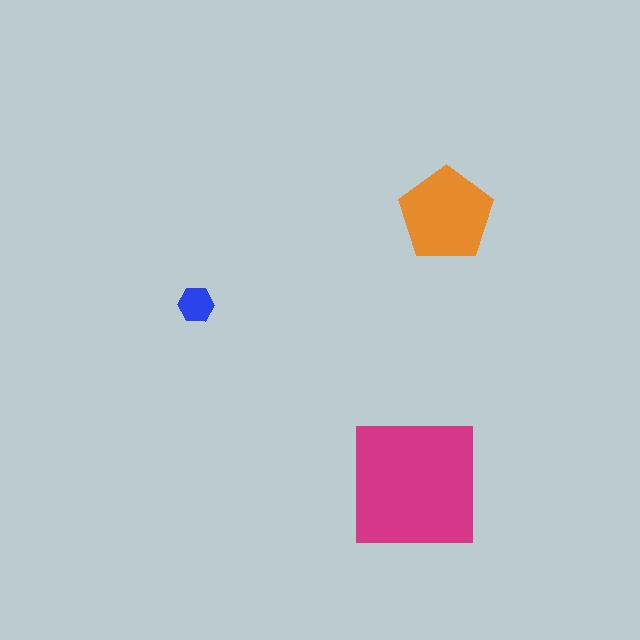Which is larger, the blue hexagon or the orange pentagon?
The orange pentagon.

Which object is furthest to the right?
The orange pentagon is rightmost.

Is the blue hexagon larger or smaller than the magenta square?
Smaller.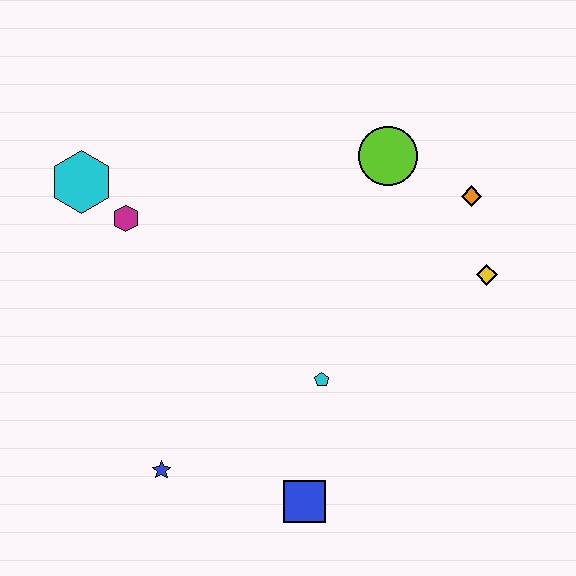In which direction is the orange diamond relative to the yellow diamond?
The orange diamond is above the yellow diamond.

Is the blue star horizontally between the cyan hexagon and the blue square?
Yes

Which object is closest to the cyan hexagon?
The magenta hexagon is closest to the cyan hexagon.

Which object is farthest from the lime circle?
The blue star is farthest from the lime circle.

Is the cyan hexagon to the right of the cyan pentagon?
No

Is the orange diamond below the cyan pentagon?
No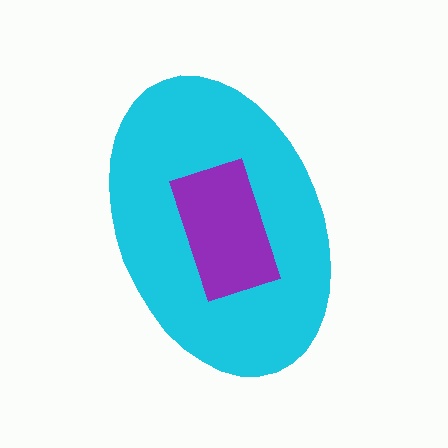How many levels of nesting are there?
2.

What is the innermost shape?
The purple rectangle.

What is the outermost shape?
The cyan ellipse.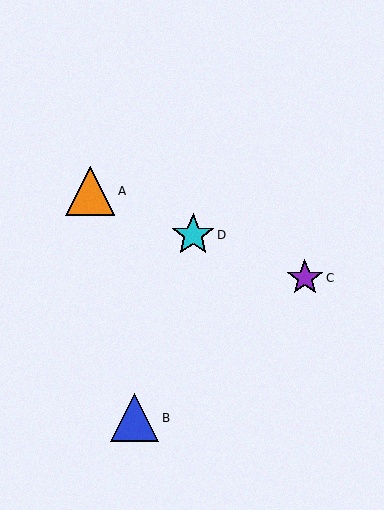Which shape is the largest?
The orange triangle (labeled A) is the largest.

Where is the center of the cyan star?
The center of the cyan star is at (193, 235).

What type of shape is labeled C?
Shape C is a purple star.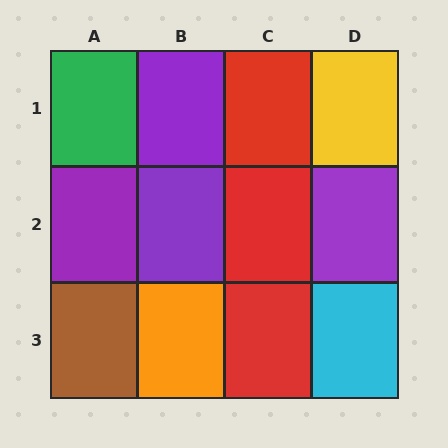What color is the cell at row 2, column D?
Purple.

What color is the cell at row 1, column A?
Green.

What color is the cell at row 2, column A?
Purple.